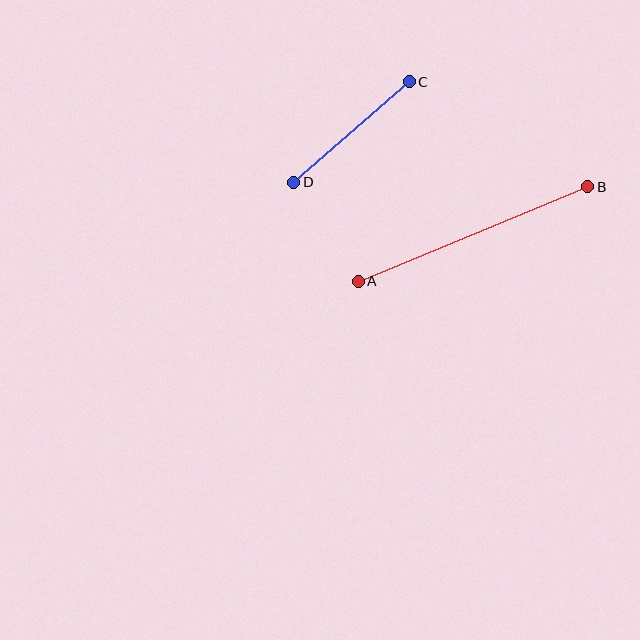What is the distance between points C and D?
The distance is approximately 153 pixels.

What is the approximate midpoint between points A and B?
The midpoint is at approximately (473, 234) pixels.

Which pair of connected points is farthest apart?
Points A and B are farthest apart.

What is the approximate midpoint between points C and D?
The midpoint is at approximately (352, 132) pixels.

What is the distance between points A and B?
The distance is approximately 248 pixels.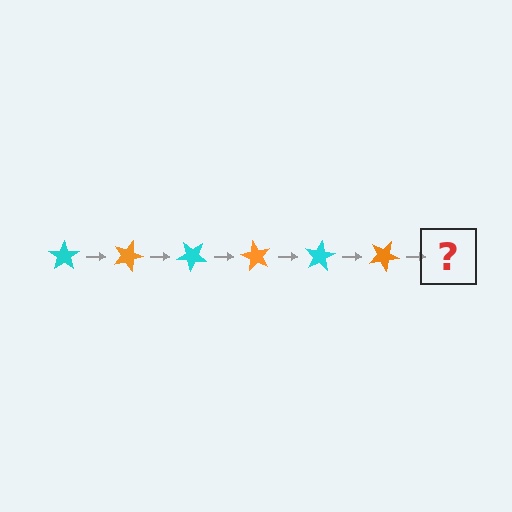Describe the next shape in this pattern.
It should be a cyan star, rotated 120 degrees from the start.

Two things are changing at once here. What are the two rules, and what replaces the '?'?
The two rules are that it rotates 20 degrees each step and the color cycles through cyan and orange. The '?' should be a cyan star, rotated 120 degrees from the start.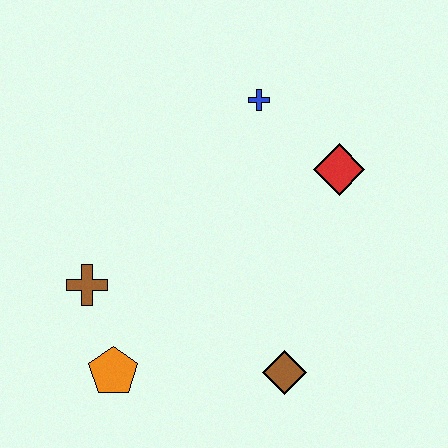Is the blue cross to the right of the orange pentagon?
Yes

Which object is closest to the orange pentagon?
The brown cross is closest to the orange pentagon.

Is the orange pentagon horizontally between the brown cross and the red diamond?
Yes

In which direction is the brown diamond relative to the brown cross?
The brown diamond is to the right of the brown cross.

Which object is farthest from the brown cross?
The red diamond is farthest from the brown cross.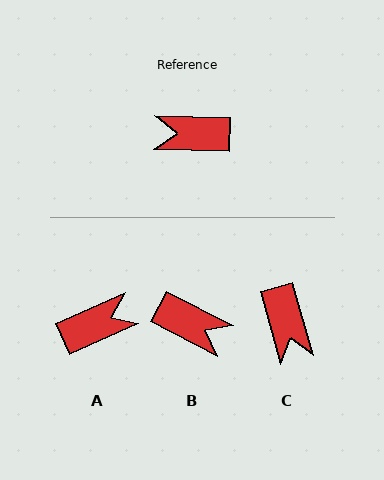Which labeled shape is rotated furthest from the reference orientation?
A, about 155 degrees away.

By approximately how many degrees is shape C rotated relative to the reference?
Approximately 107 degrees counter-clockwise.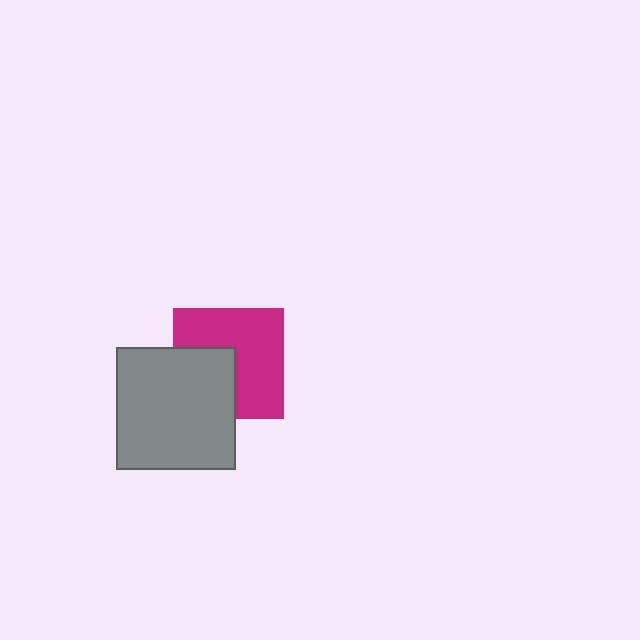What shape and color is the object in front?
The object in front is a gray rectangle.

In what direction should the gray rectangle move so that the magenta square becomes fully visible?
The gray rectangle should move toward the lower-left. That is the shortest direction to clear the overlap and leave the magenta square fully visible.